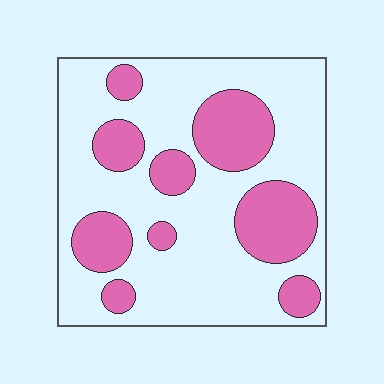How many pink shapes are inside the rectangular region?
9.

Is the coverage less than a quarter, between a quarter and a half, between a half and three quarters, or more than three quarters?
Between a quarter and a half.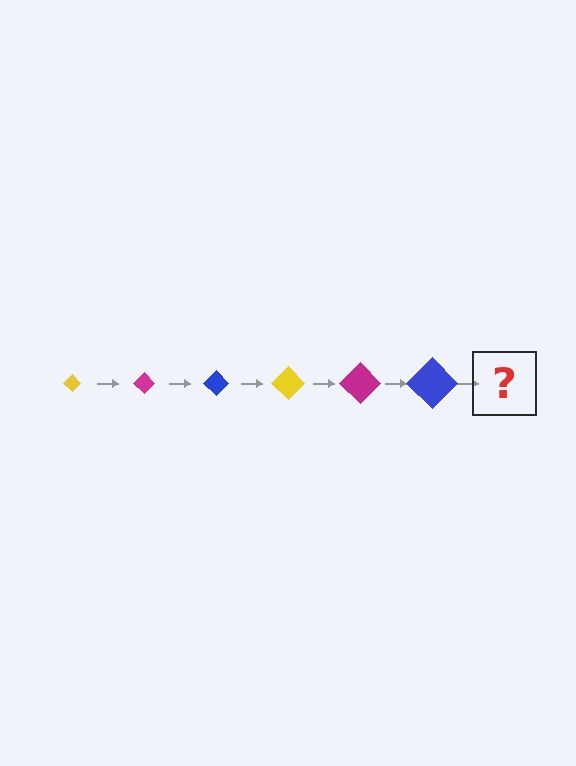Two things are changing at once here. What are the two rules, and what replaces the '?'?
The two rules are that the diamond grows larger each step and the color cycles through yellow, magenta, and blue. The '?' should be a yellow diamond, larger than the previous one.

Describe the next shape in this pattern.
It should be a yellow diamond, larger than the previous one.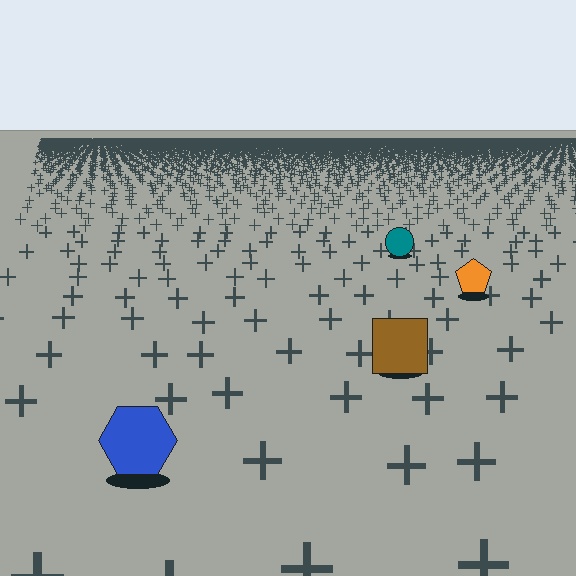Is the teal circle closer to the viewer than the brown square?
No. The brown square is closer — you can tell from the texture gradient: the ground texture is coarser near it.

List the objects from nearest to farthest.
From nearest to farthest: the blue hexagon, the brown square, the orange pentagon, the teal circle.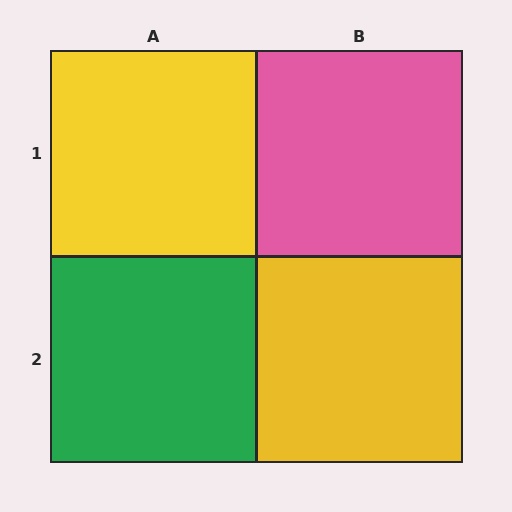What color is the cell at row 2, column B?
Yellow.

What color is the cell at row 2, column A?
Green.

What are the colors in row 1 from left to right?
Yellow, pink.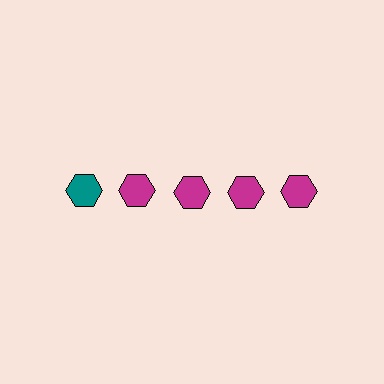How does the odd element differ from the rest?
It has a different color: teal instead of magenta.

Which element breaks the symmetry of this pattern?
The teal hexagon in the top row, leftmost column breaks the symmetry. All other shapes are magenta hexagons.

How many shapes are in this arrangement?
There are 5 shapes arranged in a grid pattern.